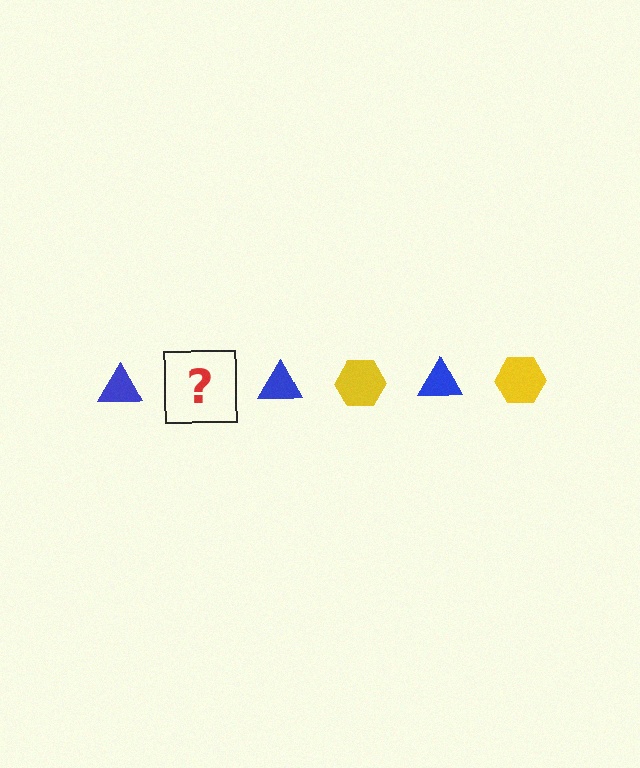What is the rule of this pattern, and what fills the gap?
The rule is that the pattern alternates between blue triangle and yellow hexagon. The gap should be filled with a yellow hexagon.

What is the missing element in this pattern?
The missing element is a yellow hexagon.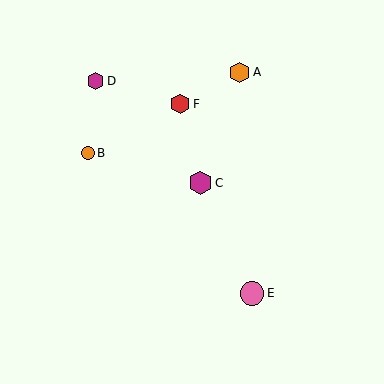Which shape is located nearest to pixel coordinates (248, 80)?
The orange hexagon (labeled A) at (240, 72) is nearest to that location.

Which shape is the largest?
The magenta hexagon (labeled C) is the largest.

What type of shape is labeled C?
Shape C is a magenta hexagon.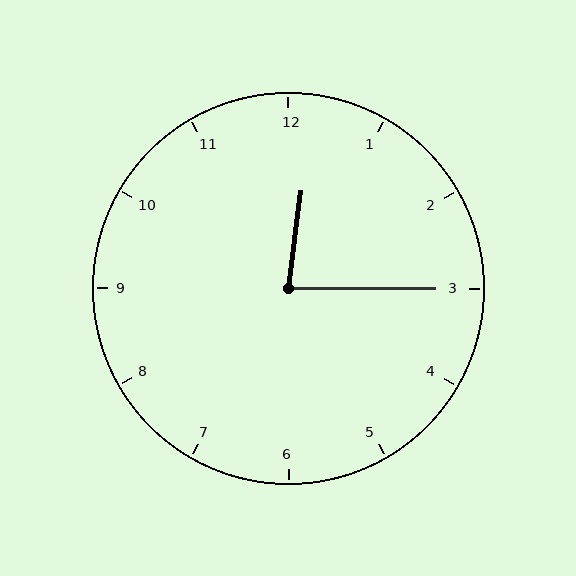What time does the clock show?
12:15.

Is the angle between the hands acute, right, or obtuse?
It is acute.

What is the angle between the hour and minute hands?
Approximately 82 degrees.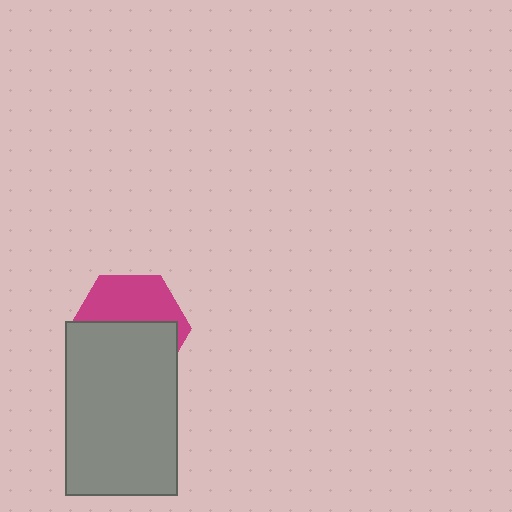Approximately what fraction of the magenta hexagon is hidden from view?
Roughly 56% of the magenta hexagon is hidden behind the gray rectangle.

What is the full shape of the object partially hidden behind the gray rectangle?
The partially hidden object is a magenta hexagon.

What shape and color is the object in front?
The object in front is a gray rectangle.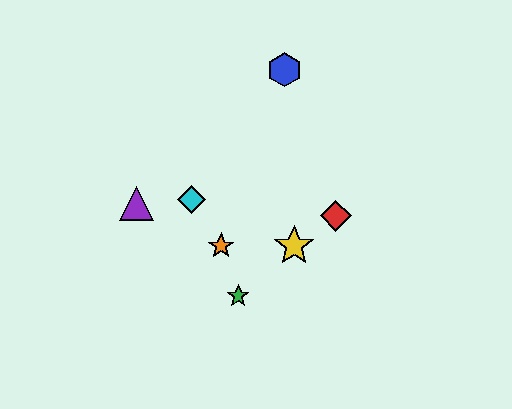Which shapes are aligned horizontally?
The yellow star, the orange star are aligned horizontally.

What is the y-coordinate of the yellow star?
The yellow star is at y≈246.